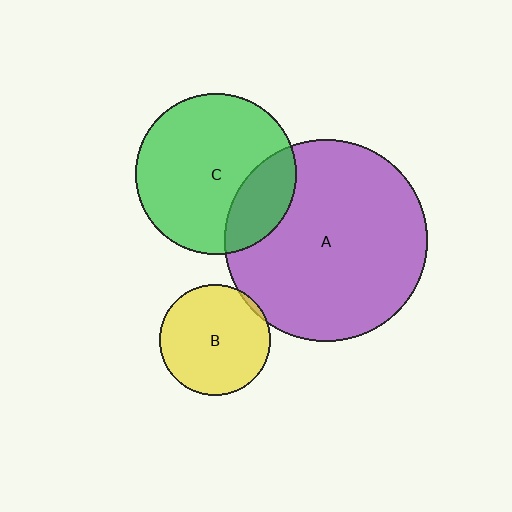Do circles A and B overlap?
Yes.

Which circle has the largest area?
Circle A (purple).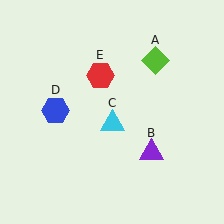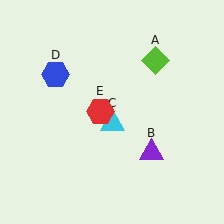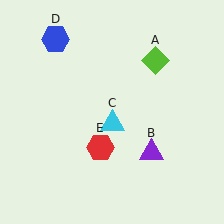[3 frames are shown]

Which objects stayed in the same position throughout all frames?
Lime diamond (object A) and purple triangle (object B) and cyan triangle (object C) remained stationary.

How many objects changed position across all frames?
2 objects changed position: blue hexagon (object D), red hexagon (object E).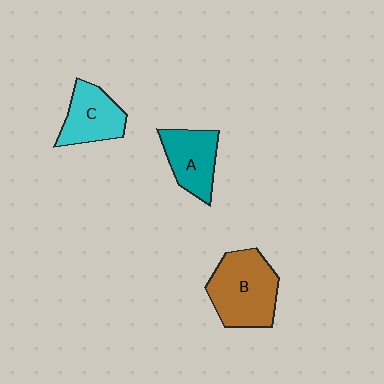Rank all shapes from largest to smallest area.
From largest to smallest: B (brown), C (cyan), A (teal).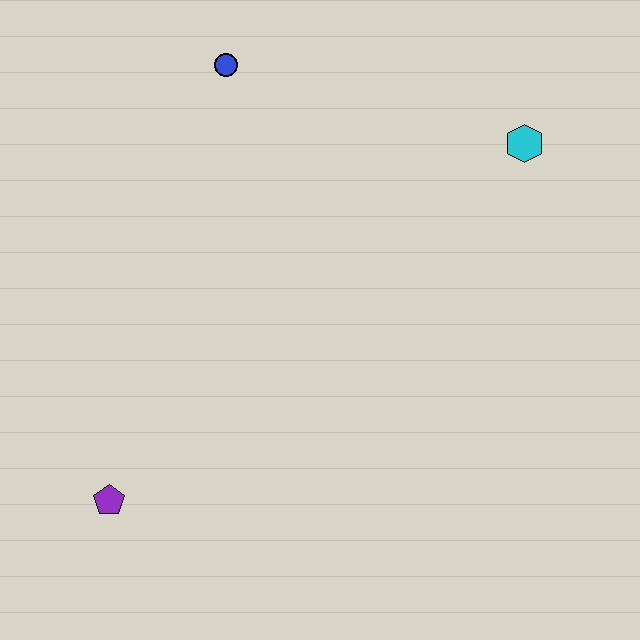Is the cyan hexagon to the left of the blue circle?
No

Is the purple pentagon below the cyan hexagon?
Yes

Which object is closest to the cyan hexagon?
The blue circle is closest to the cyan hexagon.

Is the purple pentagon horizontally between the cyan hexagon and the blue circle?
No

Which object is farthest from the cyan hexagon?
The purple pentagon is farthest from the cyan hexagon.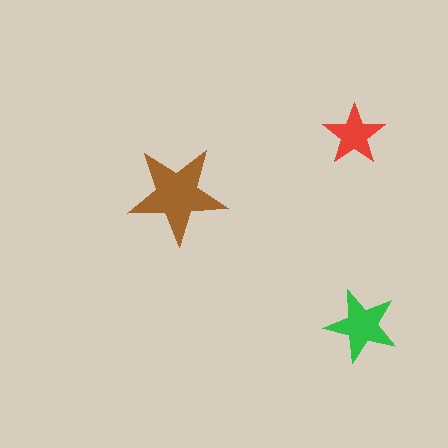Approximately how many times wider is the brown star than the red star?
About 1.5 times wider.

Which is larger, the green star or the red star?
The green one.